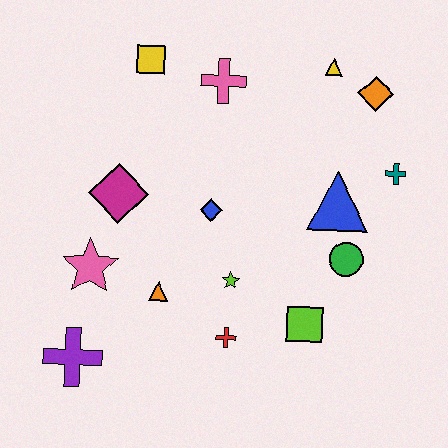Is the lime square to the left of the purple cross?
No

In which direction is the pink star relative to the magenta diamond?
The pink star is below the magenta diamond.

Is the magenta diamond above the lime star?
Yes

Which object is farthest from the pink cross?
The purple cross is farthest from the pink cross.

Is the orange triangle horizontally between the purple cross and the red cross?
Yes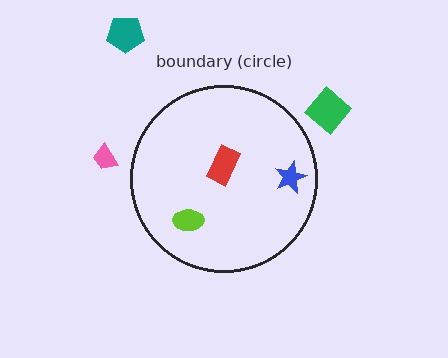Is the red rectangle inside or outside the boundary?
Inside.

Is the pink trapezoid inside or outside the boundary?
Outside.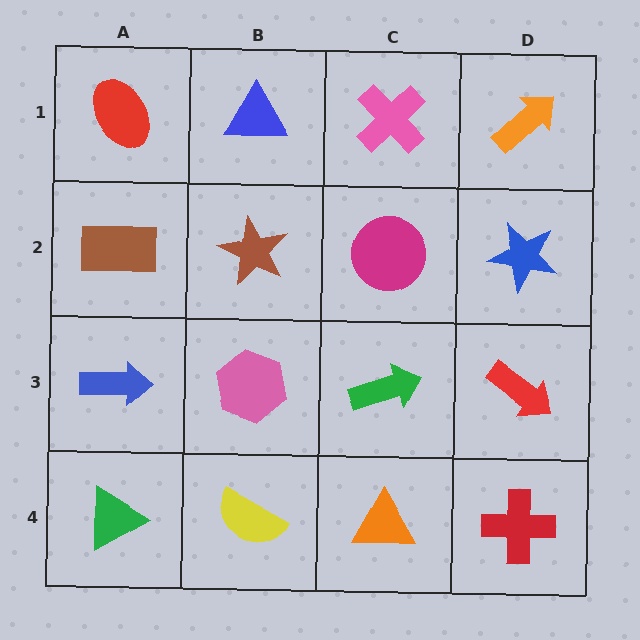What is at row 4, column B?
A yellow semicircle.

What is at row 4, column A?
A green triangle.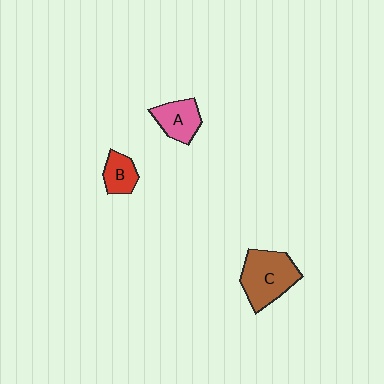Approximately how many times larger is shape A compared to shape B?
Approximately 1.3 times.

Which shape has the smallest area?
Shape B (red).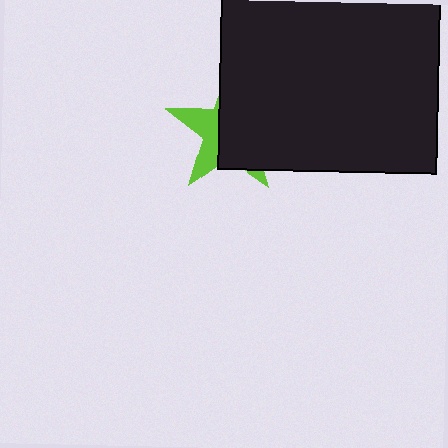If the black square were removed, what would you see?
You would see the complete lime star.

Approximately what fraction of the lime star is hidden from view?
Roughly 65% of the lime star is hidden behind the black square.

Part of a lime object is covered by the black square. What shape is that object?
It is a star.